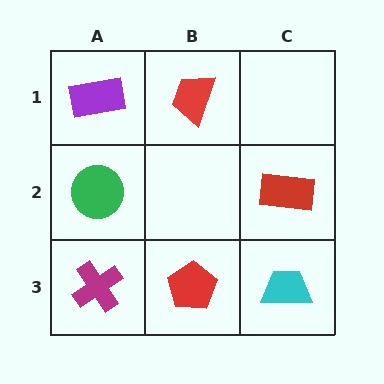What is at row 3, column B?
A red pentagon.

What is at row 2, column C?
A red rectangle.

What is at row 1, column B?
A red trapezoid.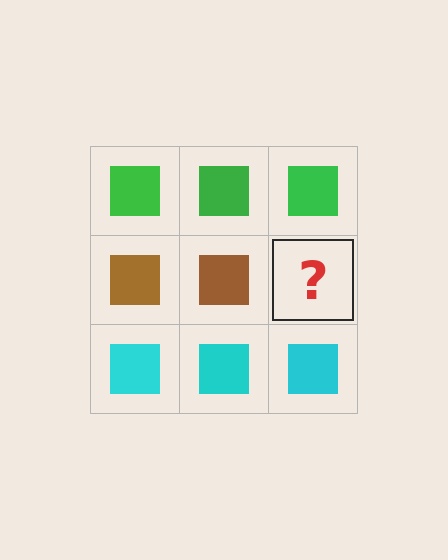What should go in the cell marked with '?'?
The missing cell should contain a brown square.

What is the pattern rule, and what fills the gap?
The rule is that each row has a consistent color. The gap should be filled with a brown square.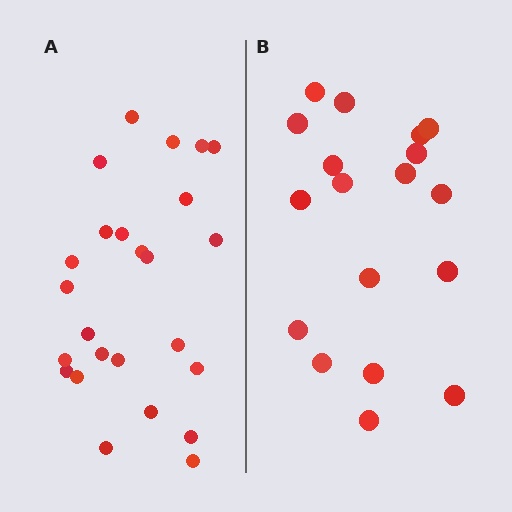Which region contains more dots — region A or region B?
Region A (the left region) has more dots.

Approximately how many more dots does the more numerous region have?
Region A has roughly 8 or so more dots than region B.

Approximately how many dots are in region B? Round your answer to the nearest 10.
About 20 dots. (The exact count is 18, which rounds to 20.)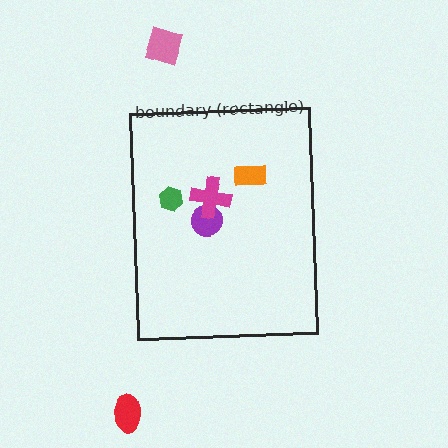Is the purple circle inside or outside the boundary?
Inside.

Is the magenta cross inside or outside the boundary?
Inside.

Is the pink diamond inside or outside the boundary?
Outside.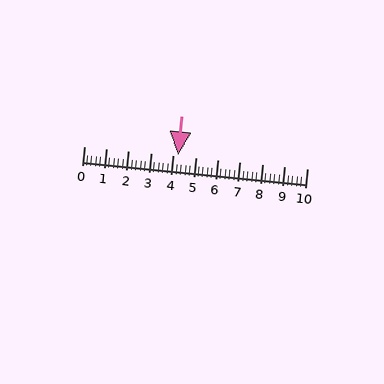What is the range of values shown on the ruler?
The ruler shows values from 0 to 10.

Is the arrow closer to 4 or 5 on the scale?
The arrow is closer to 4.